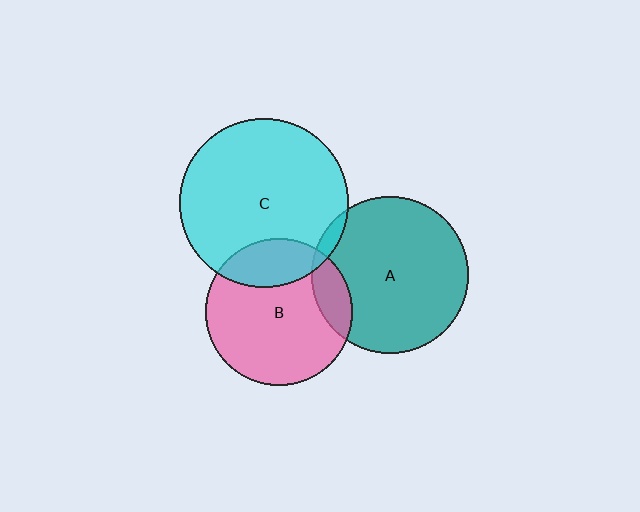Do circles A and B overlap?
Yes.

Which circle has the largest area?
Circle C (cyan).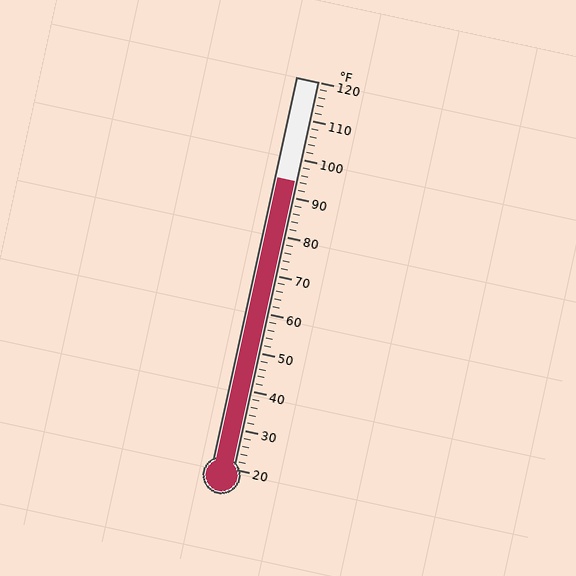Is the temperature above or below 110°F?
The temperature is below 110°F.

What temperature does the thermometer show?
The thermometer shows approximately 94°F.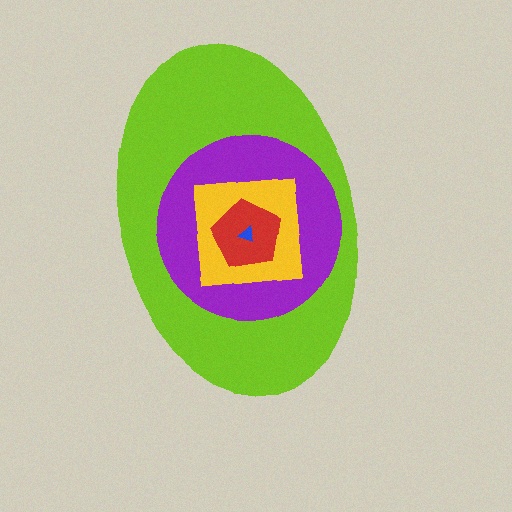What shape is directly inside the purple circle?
The yellow square.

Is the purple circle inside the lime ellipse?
Yes.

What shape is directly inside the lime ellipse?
The purple circle.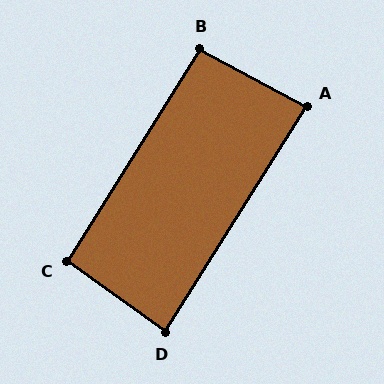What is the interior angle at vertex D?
Approximately 86 degrees (approximately right).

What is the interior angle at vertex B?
Approximately 94 degrees (approximately right).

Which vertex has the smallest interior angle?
A, at approximately 86 degrees.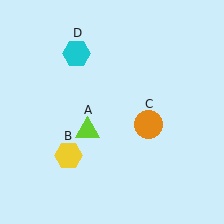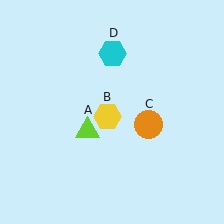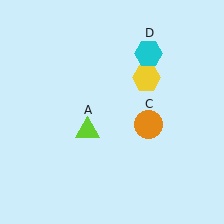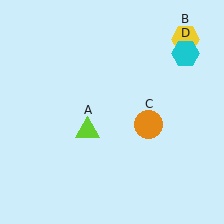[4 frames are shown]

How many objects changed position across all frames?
2 objects changed position: yellow hexagon (object B), cyan hexagon (object D).